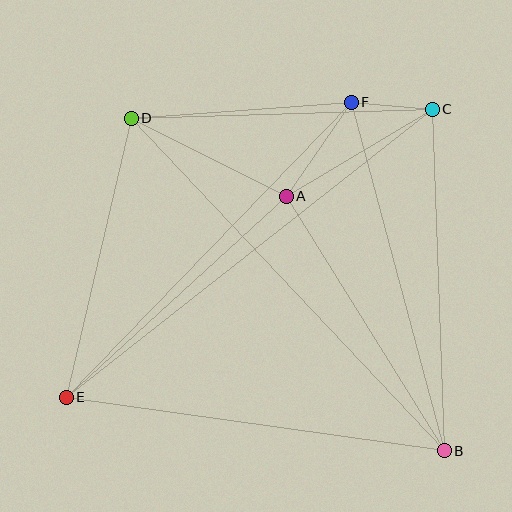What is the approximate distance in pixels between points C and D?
The distance between C and D is approximately 301 pixels.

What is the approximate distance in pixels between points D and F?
The distance between D and F is approximately 220 pixels.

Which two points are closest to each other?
Points C and F are closest to each other.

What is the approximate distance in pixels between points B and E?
The distance between B and E is approximately 382 pixels.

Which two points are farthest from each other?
Points C and E are farthest from each other.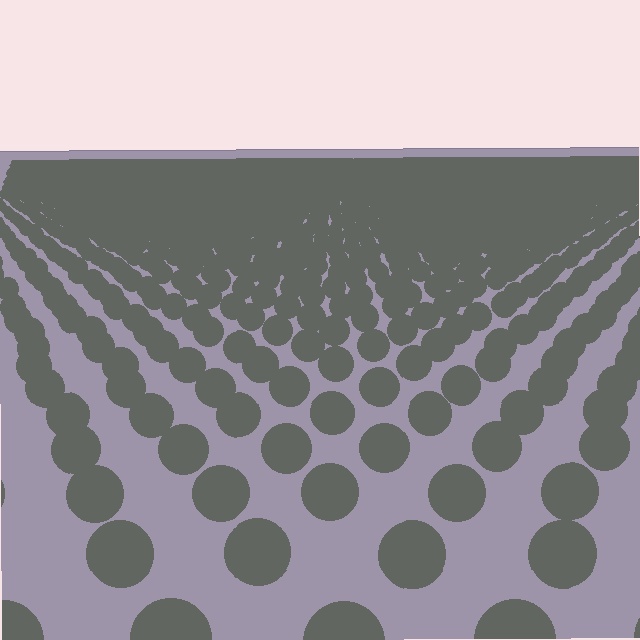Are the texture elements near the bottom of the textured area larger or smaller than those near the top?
Larger. Near the bottom, elements are closer to the viewer and appear at a bigger on-screen size.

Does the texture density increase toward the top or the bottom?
Density increases toward the top.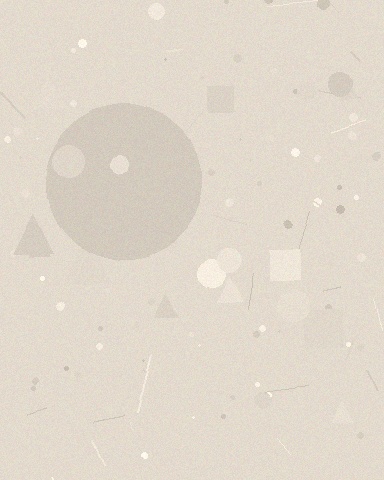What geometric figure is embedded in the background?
A circle is embedded in the background.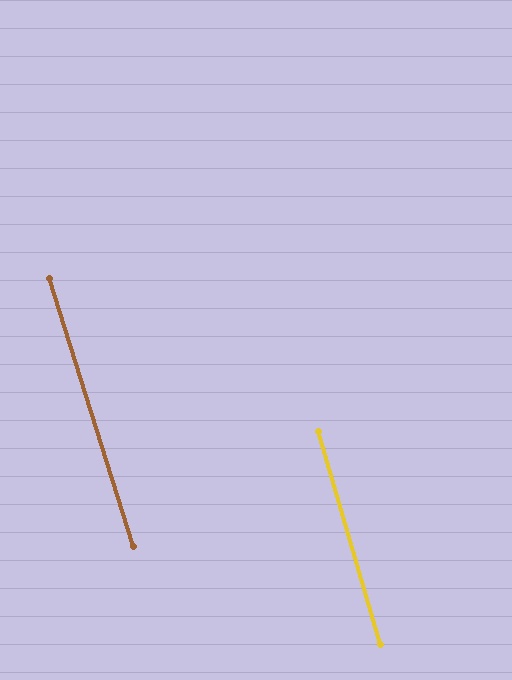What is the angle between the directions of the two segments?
Approximately 1 degree.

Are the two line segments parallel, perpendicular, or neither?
Parallel — their directions differ by only 1.2°.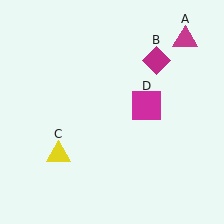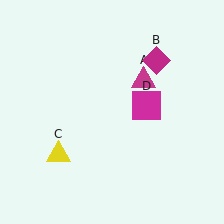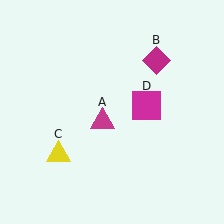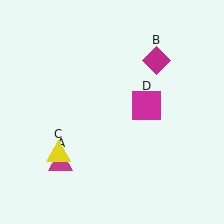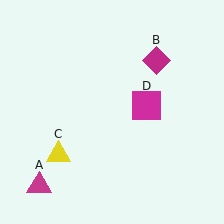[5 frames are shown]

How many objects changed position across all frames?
1 object changed position: magenta triangle (object A).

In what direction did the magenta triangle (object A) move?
The magenta triangle (object A) moved down and to the left.